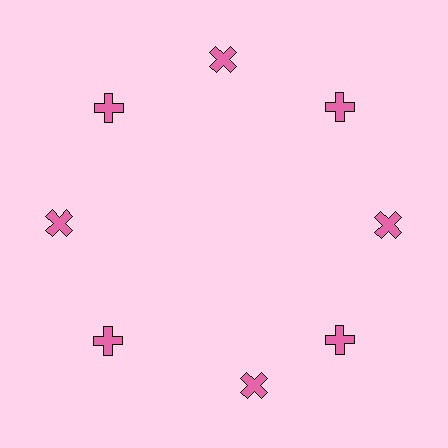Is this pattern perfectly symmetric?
No. The 8 pink crosses are arranged in a ring, but one element near the 6 o'clock position is rotated out of alignment along the ring, breaking the 8-fold rotational symmetry.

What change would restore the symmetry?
The symmetry would be restored by rotating it back into even spacing with its neighbors so that all 8 crosses sit at equal angles and equal distance from the center.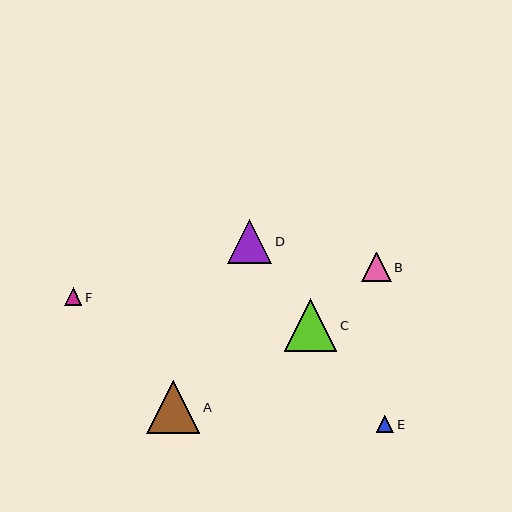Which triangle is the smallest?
Triangle E is the smallest with a size of approximately 17 pixels.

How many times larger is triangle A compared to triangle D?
Triangle A is approximately 1.2 times the size of triangle D.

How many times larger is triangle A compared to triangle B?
Triangle A is approximately 1.8 times the size of triangle B.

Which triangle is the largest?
Triangle A is the largest with a size of approximately 53 pixels.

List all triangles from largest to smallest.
From largest to smallest: A, C, D, B, F, E.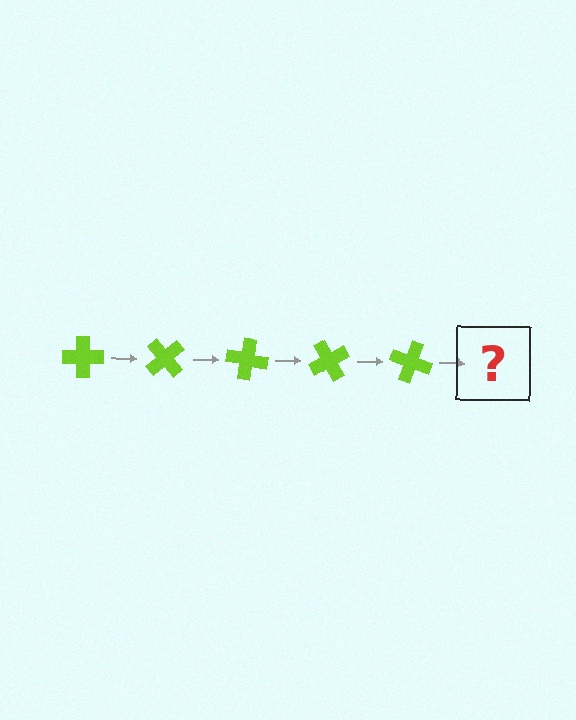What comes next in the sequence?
The next element should be a lime cross rotated 250 degrees.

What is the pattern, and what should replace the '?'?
The pattern is that the cross rotates 50 degrees each step. The '?' should be a lime cross rotated 250 degrees.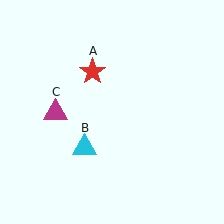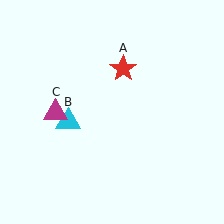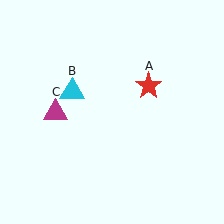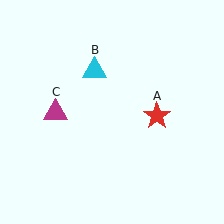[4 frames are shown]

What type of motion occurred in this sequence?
The red star (object A), cyan triangle (object B) rotated clockwise around the center of the scene.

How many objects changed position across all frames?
2 objects changed position: red star (object A), cyan triangle (object B).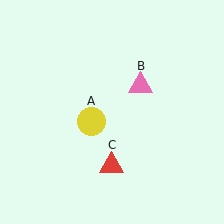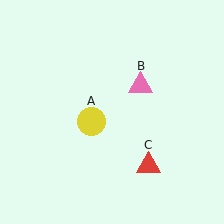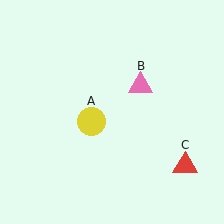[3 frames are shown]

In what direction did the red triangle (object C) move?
The red triangle (object C) moved right.